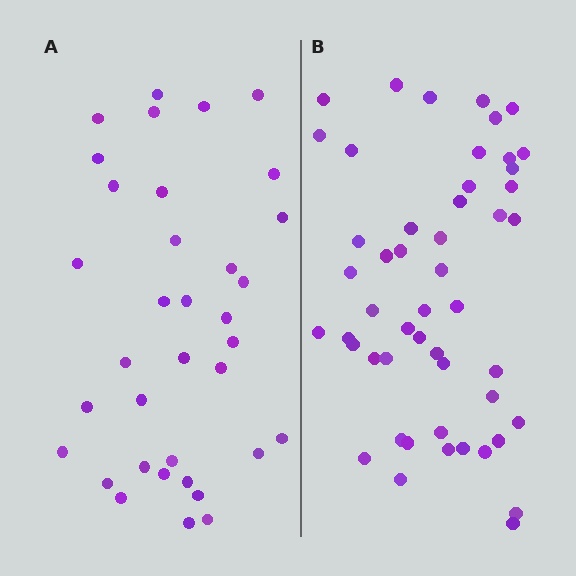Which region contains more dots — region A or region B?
Region B (the right region) has more dots.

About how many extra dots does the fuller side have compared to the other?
Region B has approximately 15 more dots than region A.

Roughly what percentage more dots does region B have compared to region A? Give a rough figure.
About 45% more.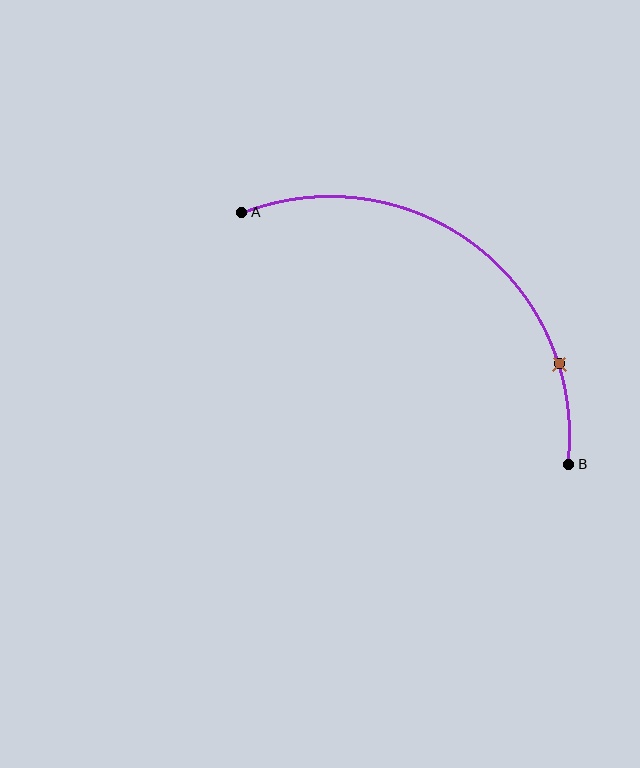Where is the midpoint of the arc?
The arc midpoint is the point on the curve farthest from the straight line joining A and B. It sits above and to the right of that line.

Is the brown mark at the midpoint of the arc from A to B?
No. The brown mark lies on the arc but is closer to endpoint B. The arc midpoint would be at the point on the curve equidistant along the arc from both A and B.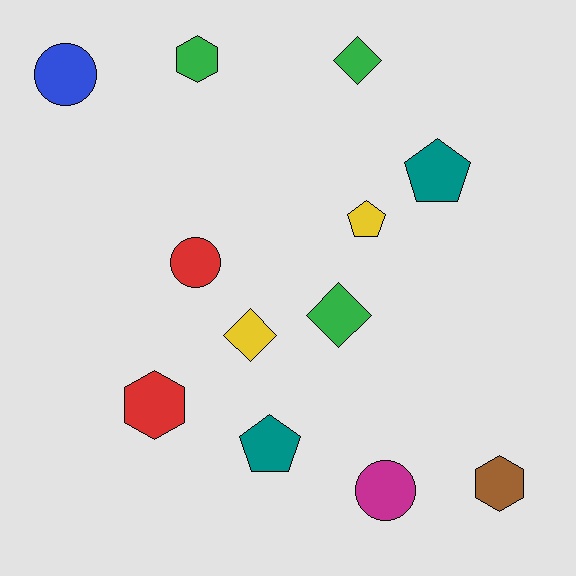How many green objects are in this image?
There are 3 green objects.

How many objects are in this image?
There are 12 objects.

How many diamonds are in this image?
There are 3 diamonds.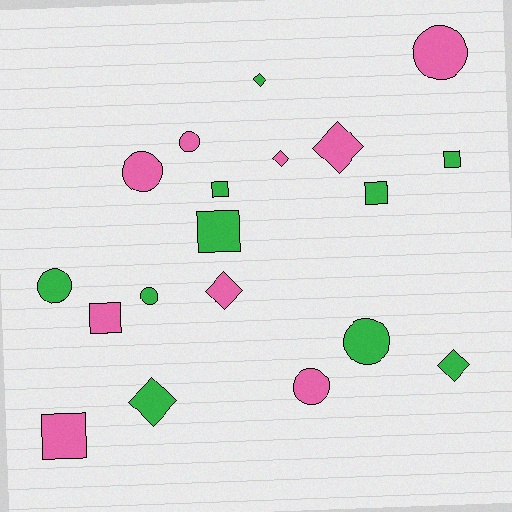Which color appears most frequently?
Green, with 10 objects.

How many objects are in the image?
There are 19 objects.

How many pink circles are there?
There are 4 pink circles.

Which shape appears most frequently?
Circle, with 7 objects.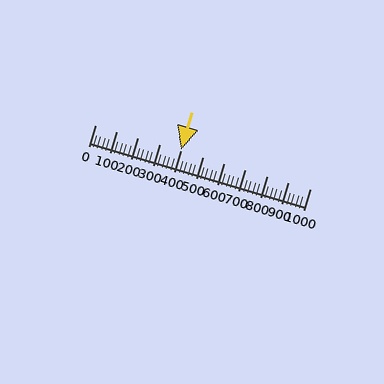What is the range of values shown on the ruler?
The ruler shows values from 0 to 1000.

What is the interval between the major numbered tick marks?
The major tick marks are spaced 100 units apart.